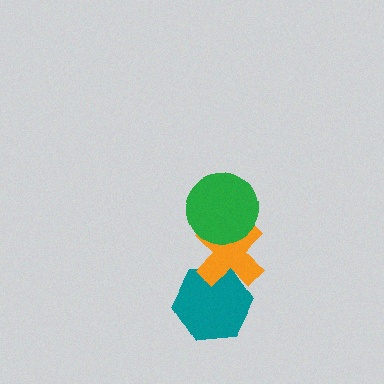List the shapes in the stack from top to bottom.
From top to bottom: the green circle, the orange cross, the teal hexagon.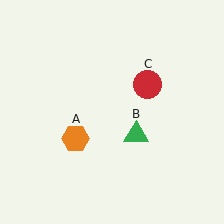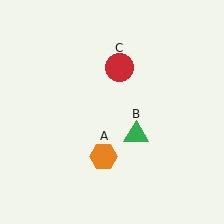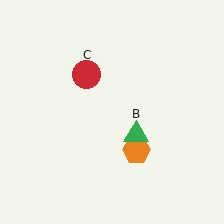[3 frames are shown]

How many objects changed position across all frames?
2 objects changed position: orange hexagon (object A), red circle (object C).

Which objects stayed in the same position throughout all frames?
Green triangle (object B) remained stationary.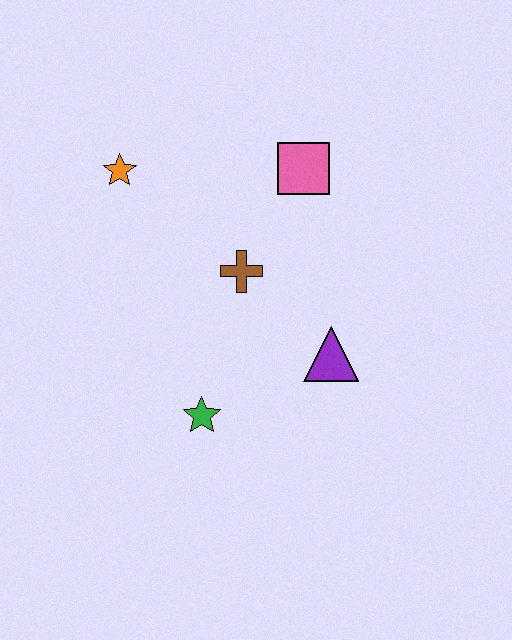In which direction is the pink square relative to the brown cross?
The pink square is above the brown cross.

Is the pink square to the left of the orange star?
No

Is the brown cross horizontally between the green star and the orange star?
No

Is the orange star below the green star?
No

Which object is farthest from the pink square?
The green star is farthest from the pink square.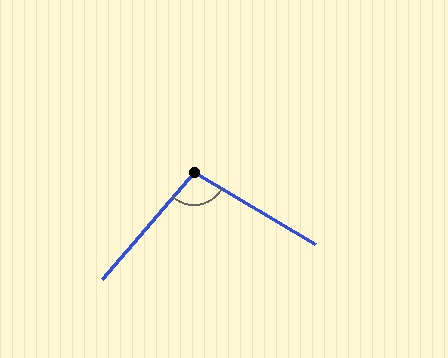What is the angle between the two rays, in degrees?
Approximately 100 degrees.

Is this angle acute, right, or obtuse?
It is obtuse.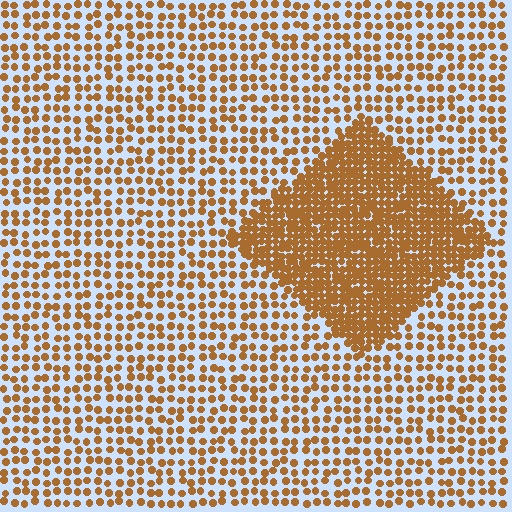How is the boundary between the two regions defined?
The boundary is defined by a change in element density (approximately 2.4x ratio). All elements are the same color, size, and shape.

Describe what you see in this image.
The image contains small brown elements arranged at two different densities. A diamond-shaped region is visible where the elements are more densely packed than the surrounding area.